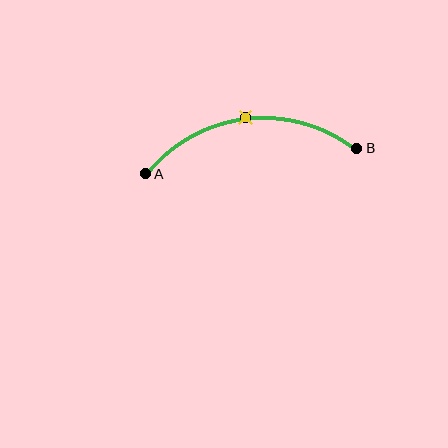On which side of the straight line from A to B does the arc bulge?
The arc bulges above the straight line connecting A and B.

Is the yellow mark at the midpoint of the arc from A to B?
Yes. The yellow mark lies on the arc at equal arc-length from both A and B — it is the arc midpoint.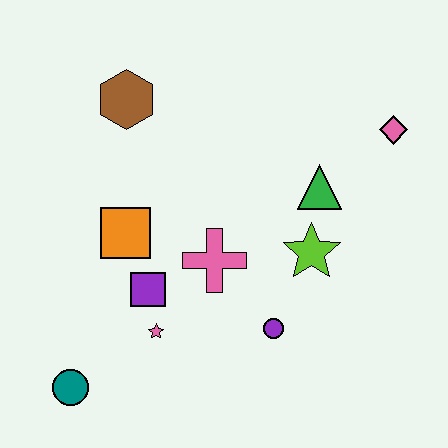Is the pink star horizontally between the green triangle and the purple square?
Yes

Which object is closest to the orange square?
The purple square is closest to the orange square.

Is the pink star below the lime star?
Yes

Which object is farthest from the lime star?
The teal circle is farthest from the lime star.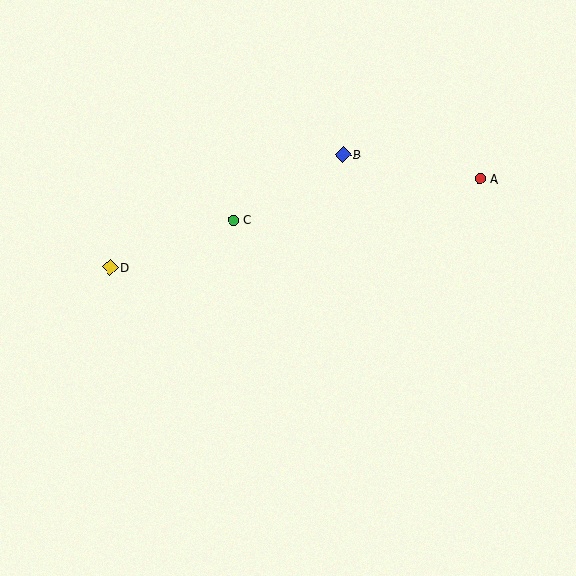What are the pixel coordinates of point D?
Point D is at (110, 267).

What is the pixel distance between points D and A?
The distance between D and A is 380 pixels.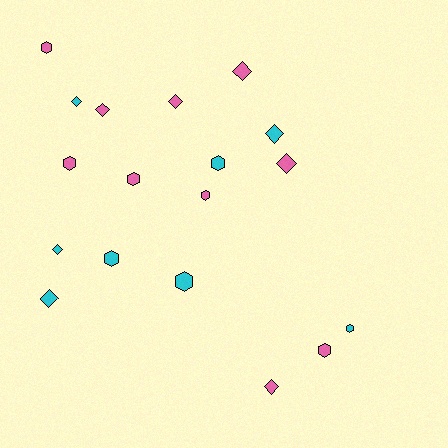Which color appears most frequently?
Pink, with 10 objects.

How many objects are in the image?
There are 18 objects.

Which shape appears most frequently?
Hexagon, with 9 objects.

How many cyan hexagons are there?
There are 4 cyan hexagons.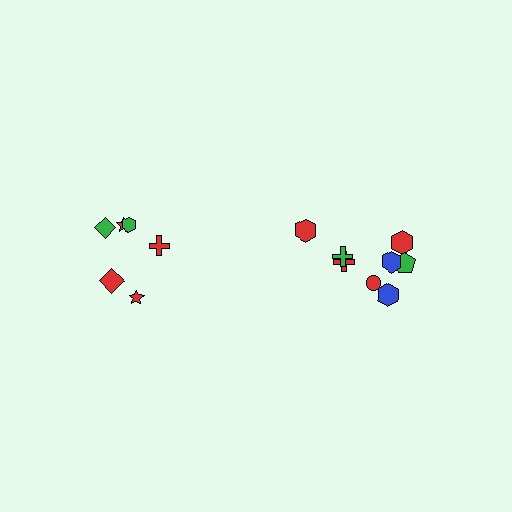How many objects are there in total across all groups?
There are 14 objects.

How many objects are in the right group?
There are 8 objects.